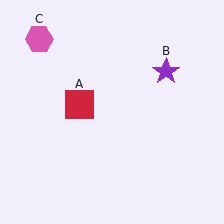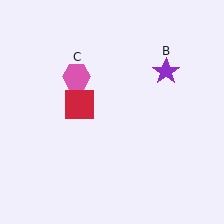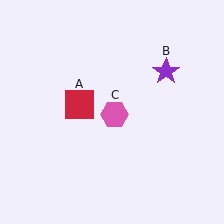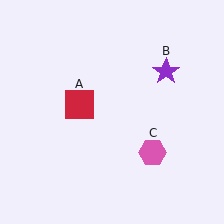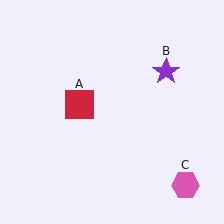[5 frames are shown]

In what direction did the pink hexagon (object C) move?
The pink hexagon (object C) moved down and to the right.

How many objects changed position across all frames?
1 object changed position: pink hexagon (object C).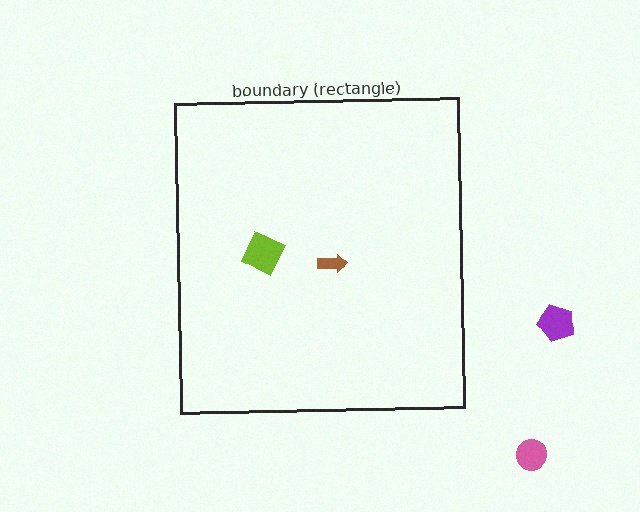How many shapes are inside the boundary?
2 inside, 2 outside.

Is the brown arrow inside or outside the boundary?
Inside.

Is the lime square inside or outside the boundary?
Inside.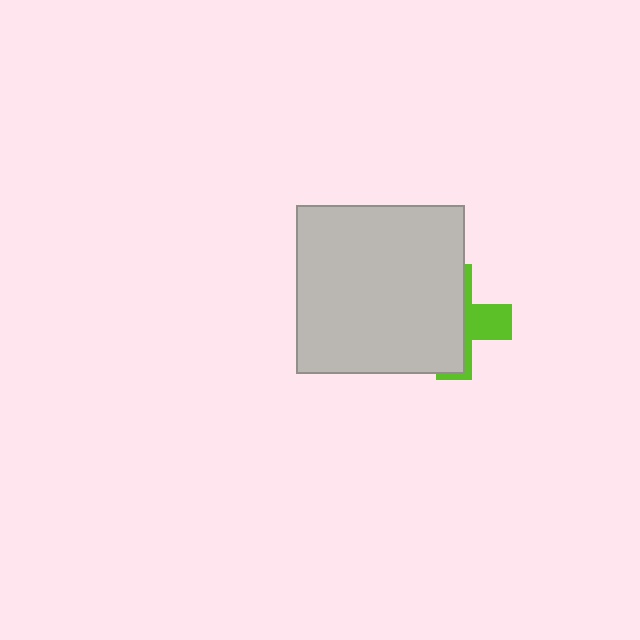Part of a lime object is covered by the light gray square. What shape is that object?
It is a cross.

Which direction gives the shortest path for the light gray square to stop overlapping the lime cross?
Moving left gives the shortest separation.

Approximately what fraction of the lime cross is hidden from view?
Roughly 67% of the lime cross is hidden behind the light gray square.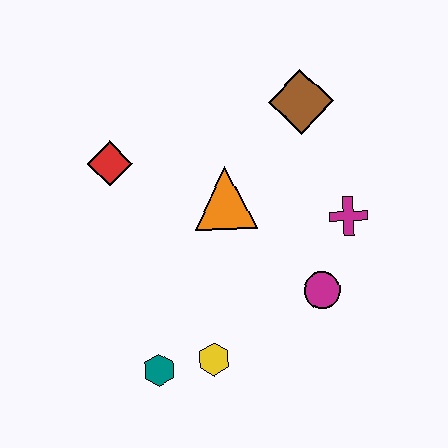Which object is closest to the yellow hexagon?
The teal hexagon is closest to the yellow hexagon.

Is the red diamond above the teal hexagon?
Yes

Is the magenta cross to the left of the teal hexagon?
No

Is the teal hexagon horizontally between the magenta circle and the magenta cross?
No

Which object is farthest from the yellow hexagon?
The brown diamond is farthest from the yellow hexagon.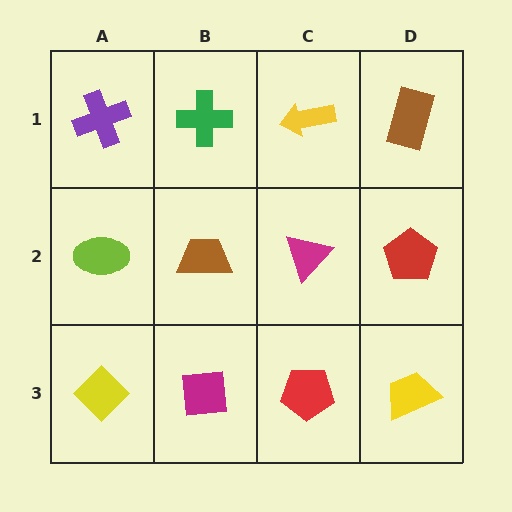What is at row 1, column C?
A yellow arrow.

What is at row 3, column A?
A yellow diamond.